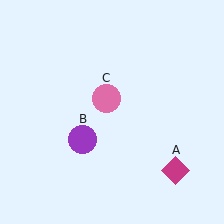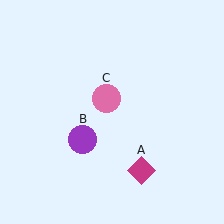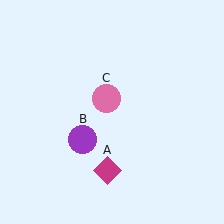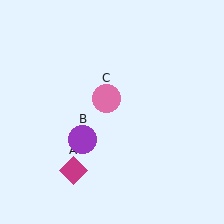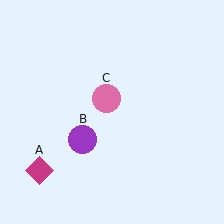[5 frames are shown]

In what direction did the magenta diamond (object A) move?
The magenta diamond (object A) moved left.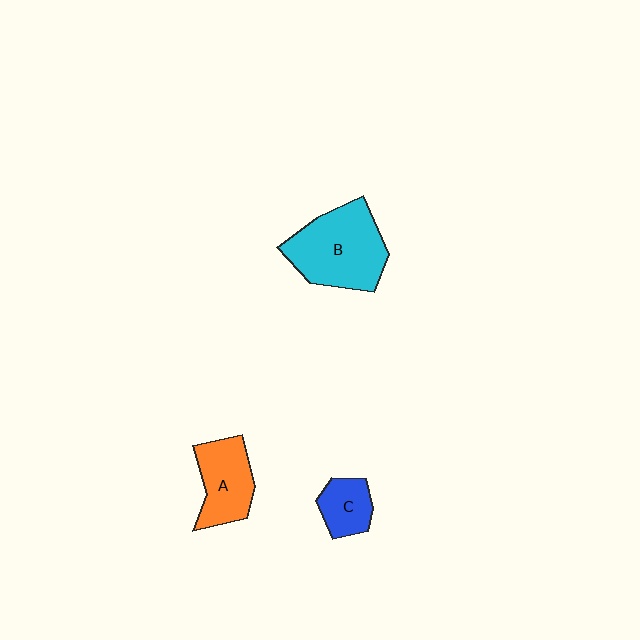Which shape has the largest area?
Shape B (cyan).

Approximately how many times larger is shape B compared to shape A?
Approximately 1.5 times.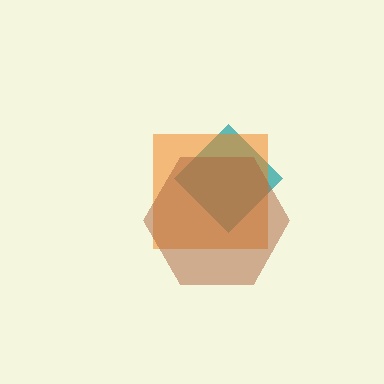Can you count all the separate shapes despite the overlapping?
Yes, there are 3 separate shapes.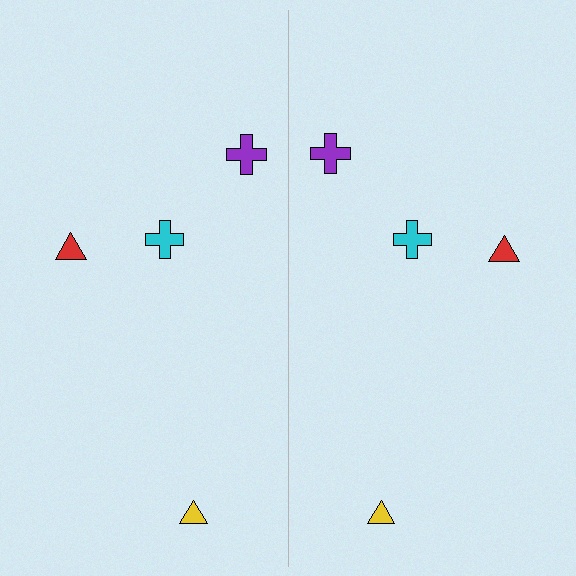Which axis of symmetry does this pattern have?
The pattern has a vertical axis of symmetry running through the center of the image.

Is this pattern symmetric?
Yes, this pattern has bilateral (reflection) symmetry.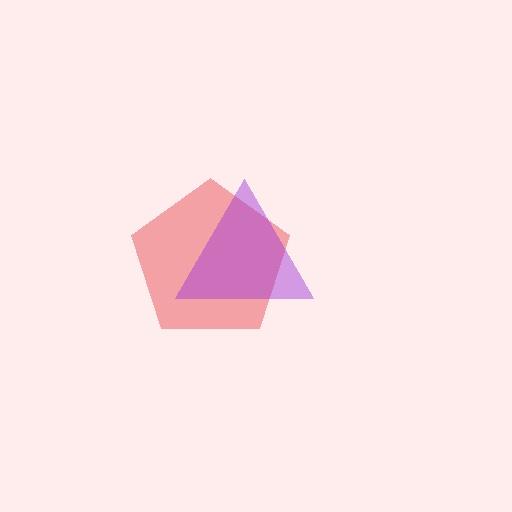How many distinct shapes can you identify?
There are 2 distinct shapes: a red pentagon, a purple triangle.